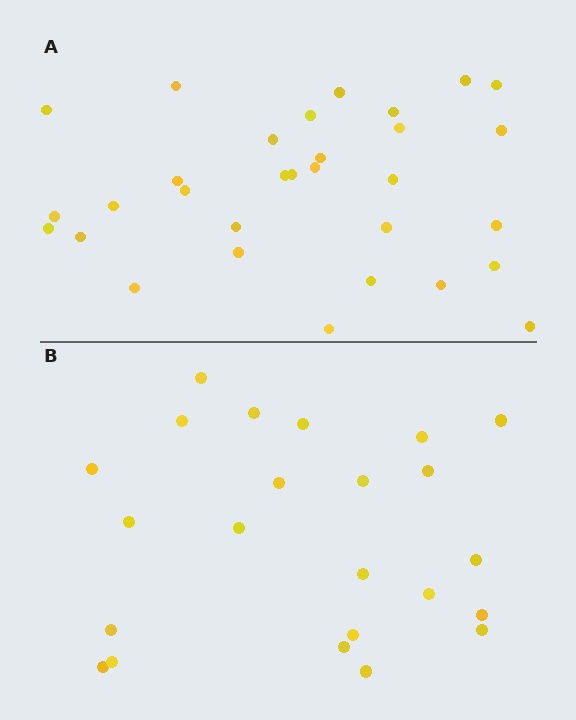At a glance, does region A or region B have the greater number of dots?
Region A (the top region) has more dots.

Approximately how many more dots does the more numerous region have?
Region A has roughly 8 or so more dots than region B.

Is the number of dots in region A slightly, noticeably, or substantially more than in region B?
Region A has noticeably more, but not dramatically so. The ratio is roughly 1.3 to 1.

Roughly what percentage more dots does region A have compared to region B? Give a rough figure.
About 35% more.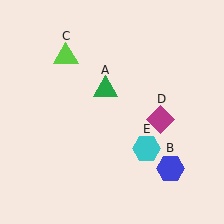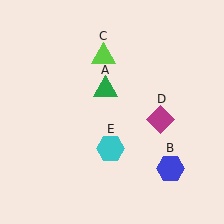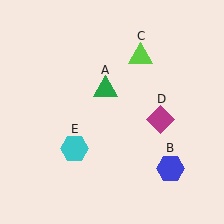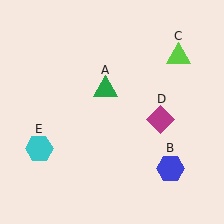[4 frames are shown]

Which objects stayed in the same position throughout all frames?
Green triangle (object A) and blue hexagon (object B) and magenta diamond (object D) remained stationary.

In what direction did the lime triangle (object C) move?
The lime triangle (object C) moved right.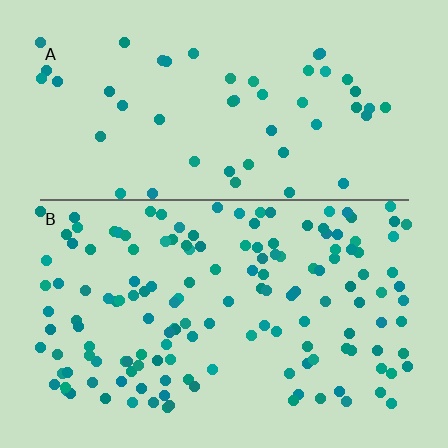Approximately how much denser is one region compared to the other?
Approximately 2.9× — region B over region A.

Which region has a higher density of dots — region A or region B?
B (the bottom).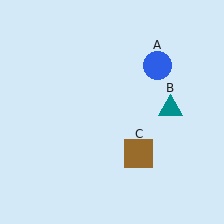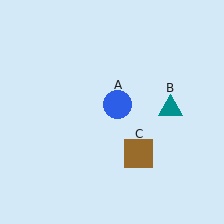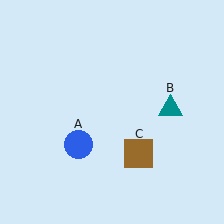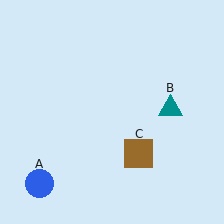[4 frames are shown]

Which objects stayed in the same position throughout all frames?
Teal triangle (object B) and brown square (object C) remained stationary.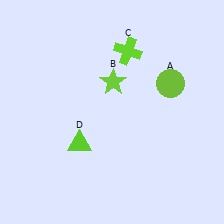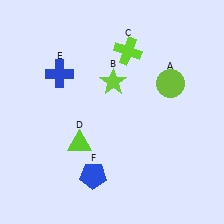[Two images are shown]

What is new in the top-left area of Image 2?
A blue cross (E) was added in the top-left area of Image 2.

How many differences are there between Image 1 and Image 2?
There are 2 differences between the two images.